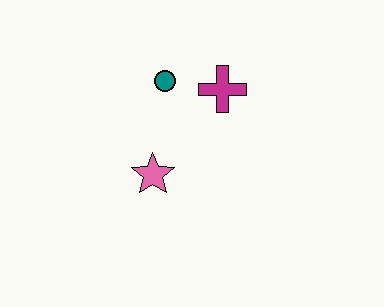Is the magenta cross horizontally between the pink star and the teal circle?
No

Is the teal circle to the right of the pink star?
Yes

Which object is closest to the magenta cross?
The teal circle is closest to the magenta cross.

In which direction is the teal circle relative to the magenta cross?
The teal circle is to the left of the magenta cross.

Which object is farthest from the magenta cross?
The pink star is farthest from the magenta cross.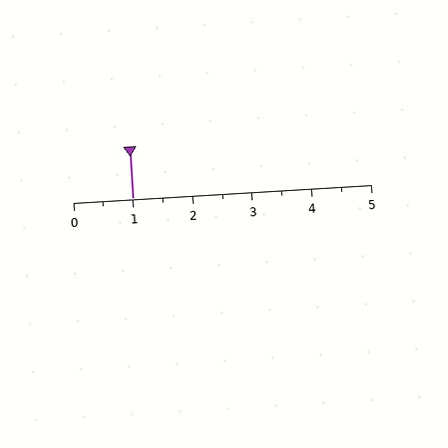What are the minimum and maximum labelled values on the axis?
The axis runs from 0 to 5.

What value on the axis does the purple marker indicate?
The marker indicates approximately 1.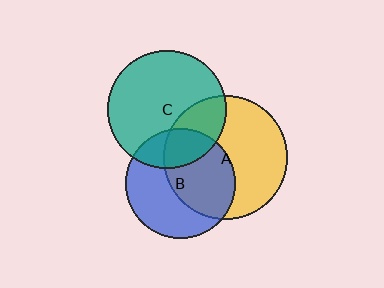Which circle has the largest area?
Circle A (yellow).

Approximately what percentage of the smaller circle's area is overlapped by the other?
Approximately 25%.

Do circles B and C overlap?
Yes.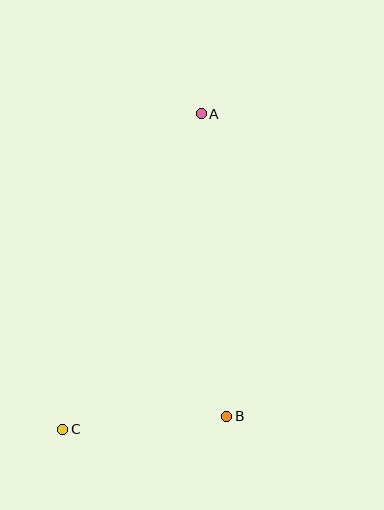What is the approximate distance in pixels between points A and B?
The distance between A and B is approximately 304 pixels.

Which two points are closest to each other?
Points B and C are closest to each other.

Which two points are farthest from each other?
Points A and C are farthest from each other.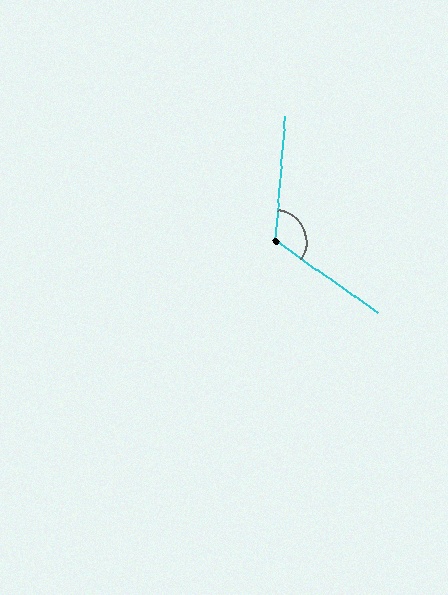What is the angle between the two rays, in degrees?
Approximately 120 degrees.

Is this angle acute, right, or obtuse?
It is obtuse.